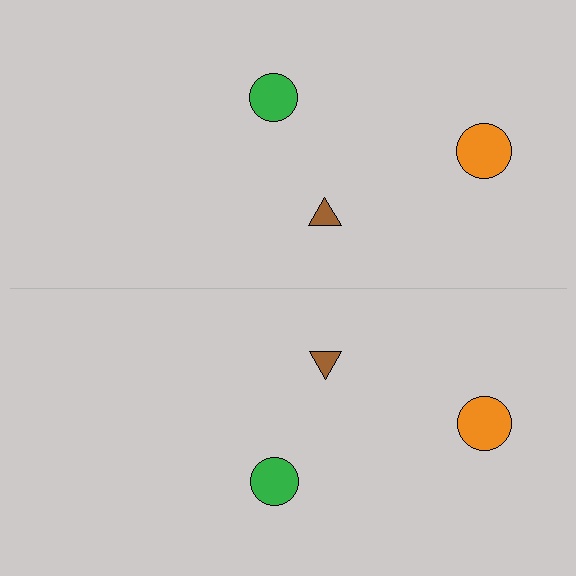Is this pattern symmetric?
Yes, this pattern has bilateral (reflection) symmetry.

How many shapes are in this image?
There are 6 shapes in this image.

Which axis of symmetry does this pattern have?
The pattern has a horizontal axis of symmetry running through the center of the image.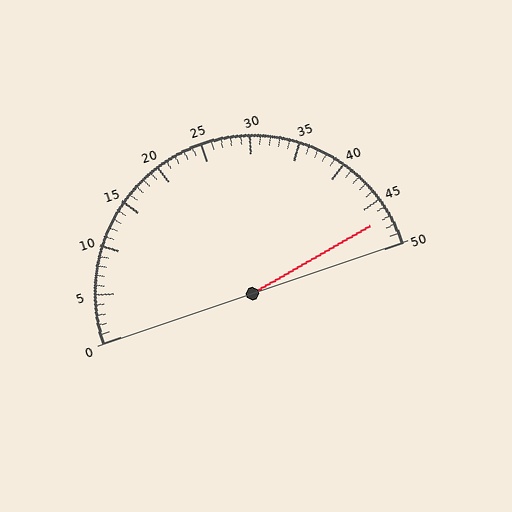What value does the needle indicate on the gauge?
The needle indicates approximately 47.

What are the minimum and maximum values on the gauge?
The gauge ranges from 0 to 50.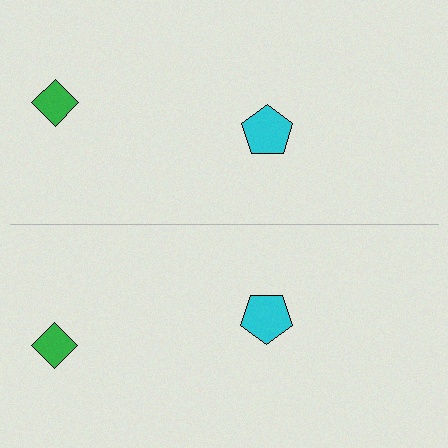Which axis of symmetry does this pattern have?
The pattern has a horizontal axis of symmetry running through the center of the image.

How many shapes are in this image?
There are 4 shapes in this image.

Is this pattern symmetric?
Yes, this pattern has bilateral (reflection) symmetry.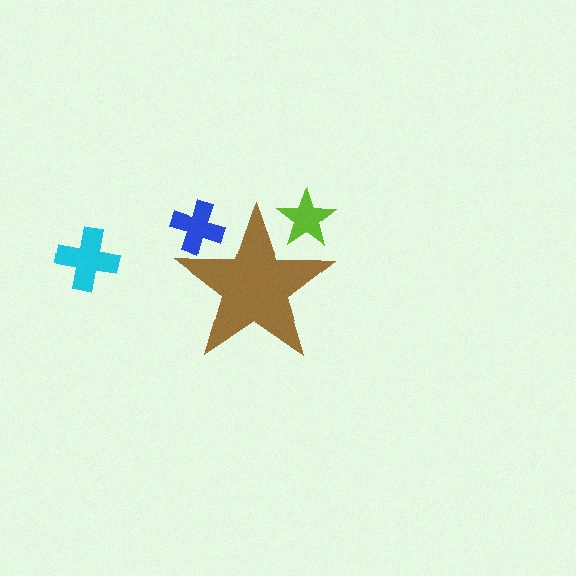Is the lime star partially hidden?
Yes, the lime star is partially hidden behind the brown star.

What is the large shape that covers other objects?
A brown star.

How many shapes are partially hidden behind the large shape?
2 shapes are partially hidden.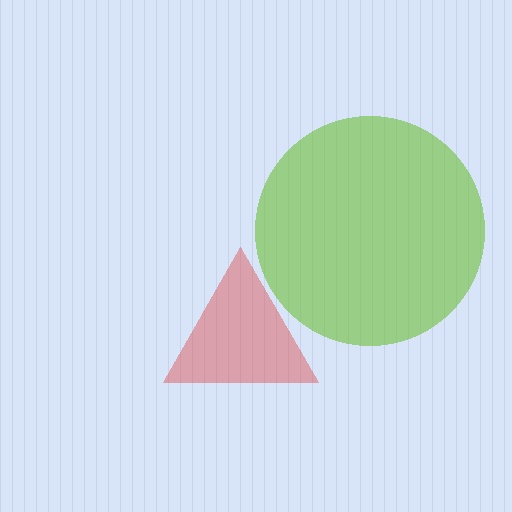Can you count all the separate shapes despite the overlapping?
Yes, there are 2 separate shapes.